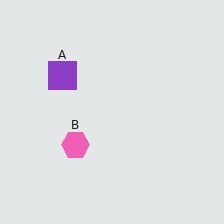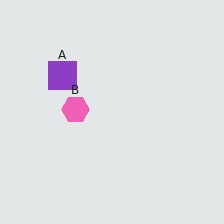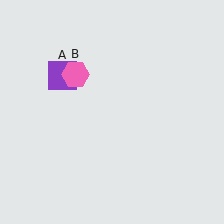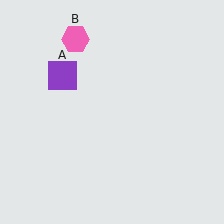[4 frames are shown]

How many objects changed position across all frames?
1 object changed position: pink hexagon (object B).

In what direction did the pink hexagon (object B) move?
The pink hexagon (object B) moved up.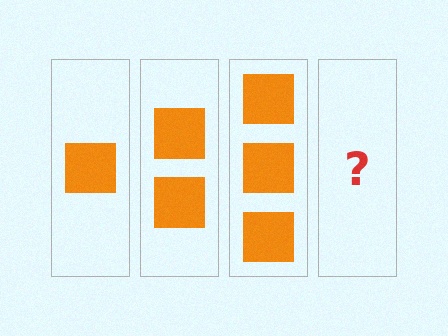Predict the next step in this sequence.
The next step is 4 squares.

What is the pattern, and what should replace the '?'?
The pattern is that each step adds one more square. The '?' should be 4 squares.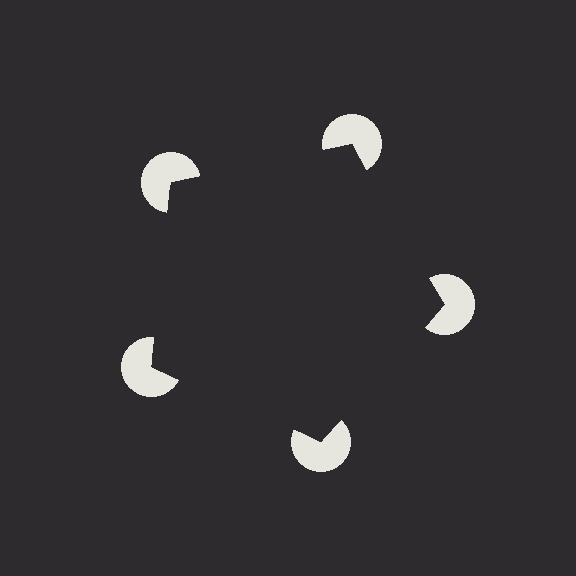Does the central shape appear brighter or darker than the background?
It typically appears slightly darker than the background, even though no actual brightness change is drawn.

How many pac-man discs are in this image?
There are 5 — one at each vertex of the illusory pentagon.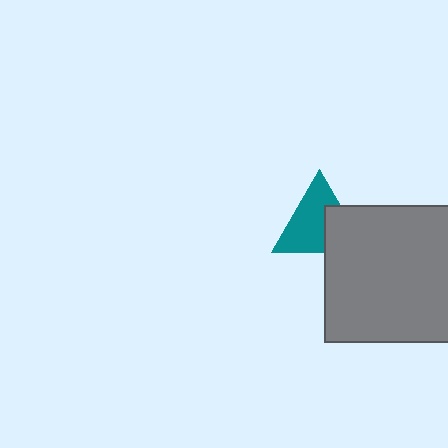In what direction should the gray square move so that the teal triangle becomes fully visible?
The gray square should move toward the lower-right. That is the shortest direction to clear the overlap and leave the teal triangle fully visible.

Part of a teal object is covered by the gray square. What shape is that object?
It is a triangle.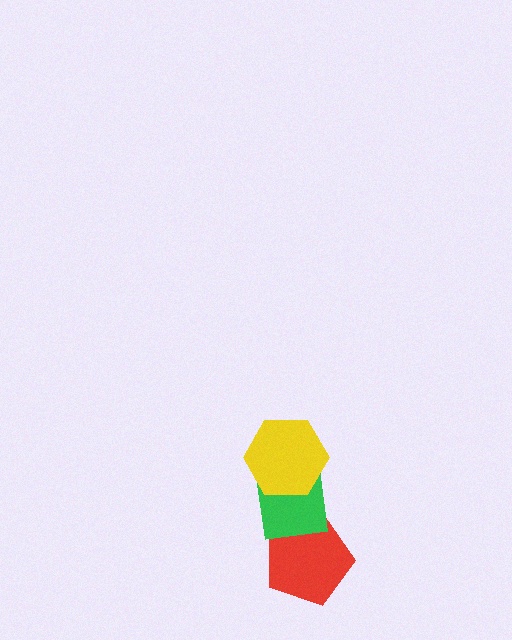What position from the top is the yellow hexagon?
The yellow hexagon is 1st from the top.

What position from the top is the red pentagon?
The red pentagon is 3rd from the top.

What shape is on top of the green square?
The yellow hexagon is on top of the green square.